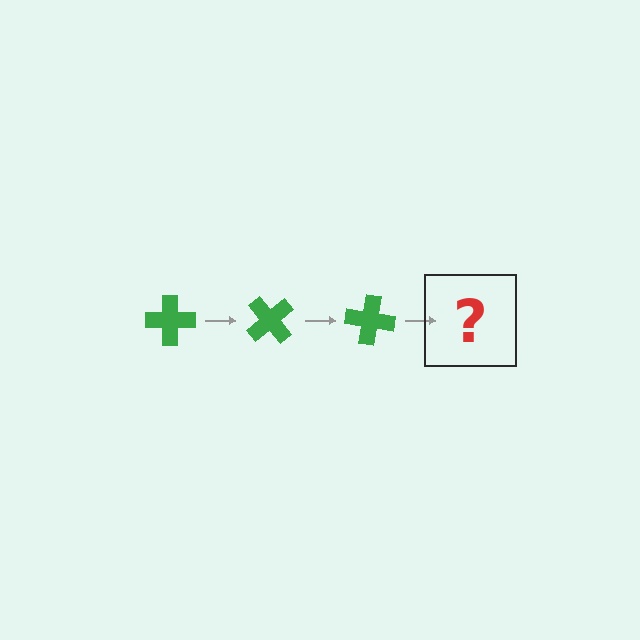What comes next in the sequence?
The next element should be a green cross rotated 150 degrees.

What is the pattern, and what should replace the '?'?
The pattern is that the cross rotates 50 degrees each step. The '?' should be a green cross rotated 150 degrees.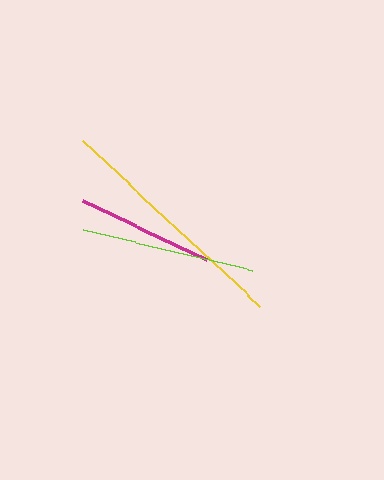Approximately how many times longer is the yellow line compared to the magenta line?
The yellow line is approximately 1.8 times the length of the magenta line.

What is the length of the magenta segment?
The magenta segment is approximately 136 pixels long.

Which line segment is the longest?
The yellow line is the longest at approximately 242 pixels.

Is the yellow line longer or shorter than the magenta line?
The yellow line is longer than the magenta line.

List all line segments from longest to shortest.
From longest to shortest: yellow, lime, magenta.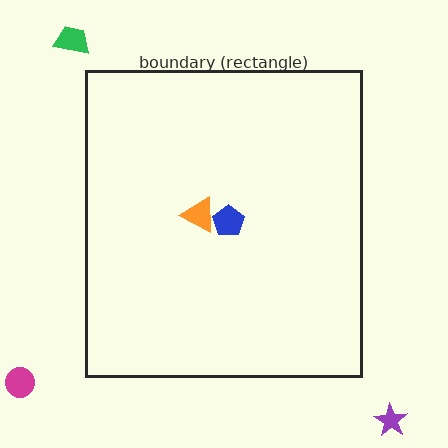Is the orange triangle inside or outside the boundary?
Inside.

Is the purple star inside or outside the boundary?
Outside.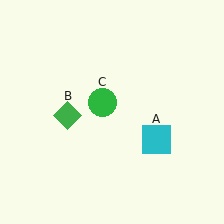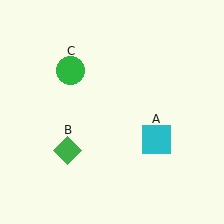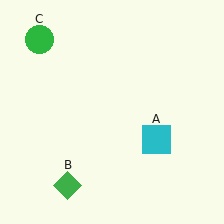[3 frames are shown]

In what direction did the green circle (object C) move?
The green circle (object C) moved up and to the left.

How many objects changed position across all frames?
2 objects changed position: green diamond (object B), green circle (object C).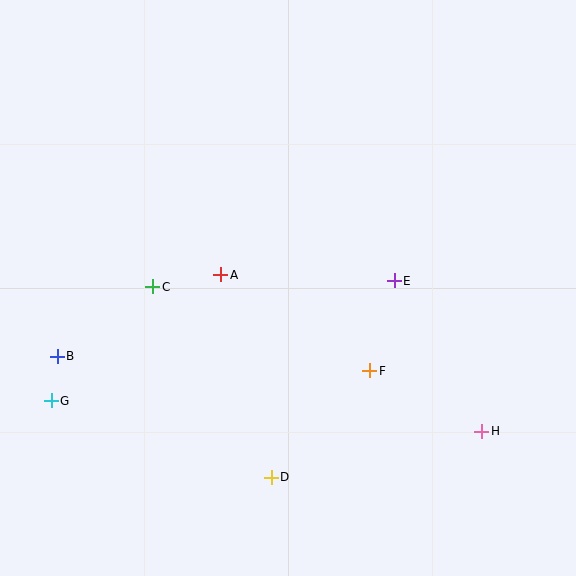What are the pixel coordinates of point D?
Point D is at (271, 477).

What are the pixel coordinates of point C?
Point C is at (153, 287).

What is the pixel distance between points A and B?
The distance between A and B is 183 pixels.